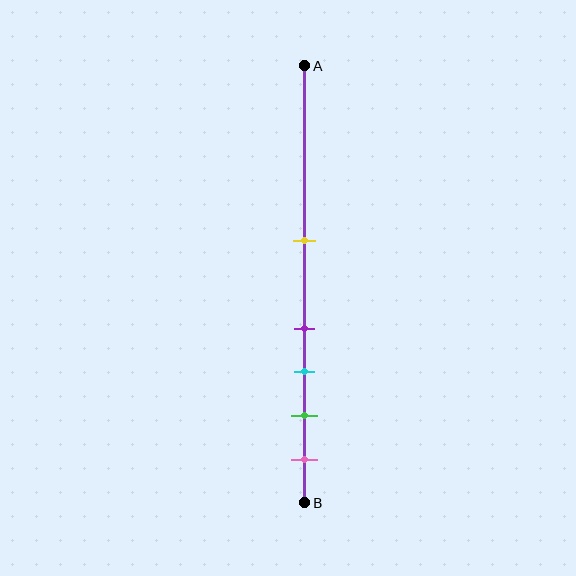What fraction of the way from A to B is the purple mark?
The purple mark is approximately 60% (0.6) of the way from A to B.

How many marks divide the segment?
There are 5 marks dividing the segment.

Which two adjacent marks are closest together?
The purple and cyan marks are the closest adjacent pair.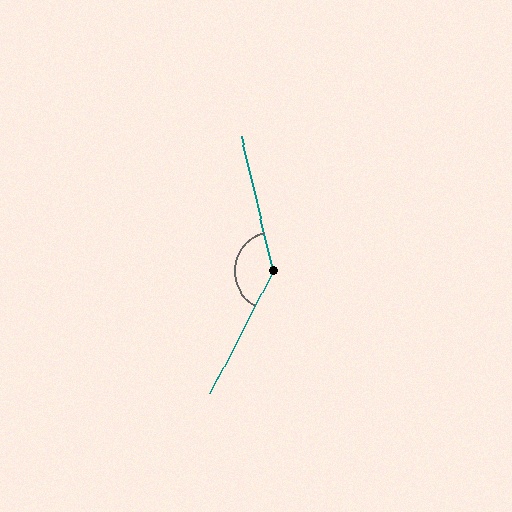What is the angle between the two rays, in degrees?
Approximately 139 degrees.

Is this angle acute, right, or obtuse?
It is obtuse.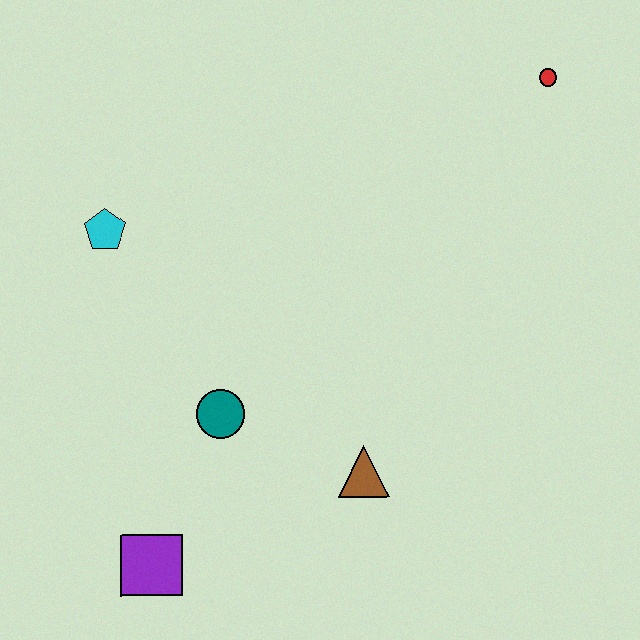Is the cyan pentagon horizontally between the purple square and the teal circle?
No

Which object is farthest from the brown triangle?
The red circle is farthest from the brown triangle.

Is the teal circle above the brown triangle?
Yes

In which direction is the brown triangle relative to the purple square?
The brown triangle is to the right of the purple square.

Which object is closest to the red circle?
The brown triangle is closest to the red circle.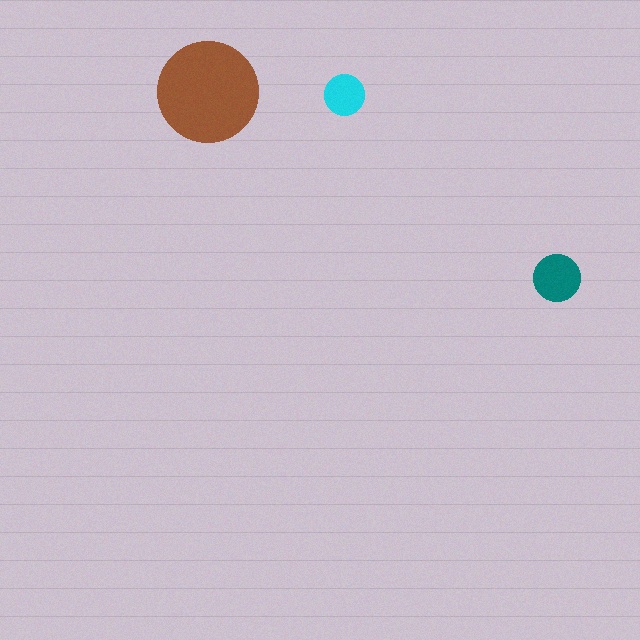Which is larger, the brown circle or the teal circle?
The brown one.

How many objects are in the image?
There are 3 objects in the image.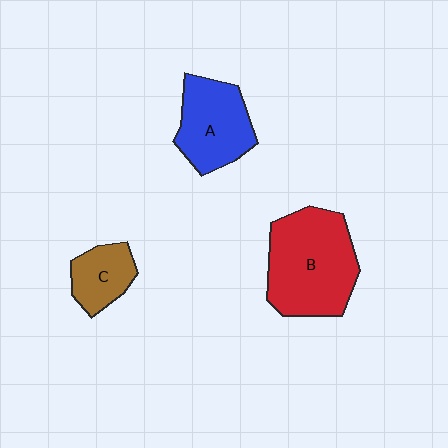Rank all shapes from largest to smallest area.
From largest to smallest: B (red), A (blue), C (brown).